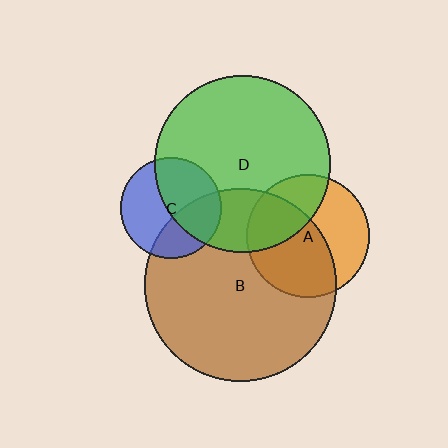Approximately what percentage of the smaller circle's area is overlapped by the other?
Approximately 35%.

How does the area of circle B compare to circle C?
Approximately 3.6 times.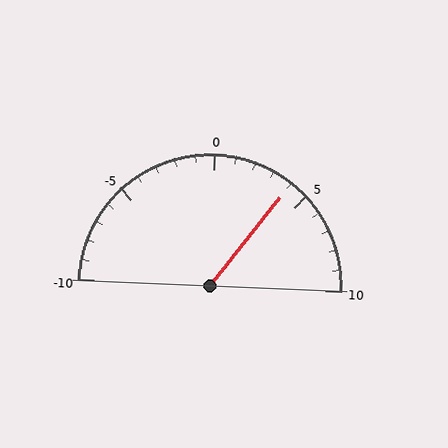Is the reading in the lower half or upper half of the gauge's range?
The reading is in the upper half of the range (-10 to 10).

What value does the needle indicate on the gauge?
The needle indicates approximately 4.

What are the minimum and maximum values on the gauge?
The gauge ranges from -10 to 10.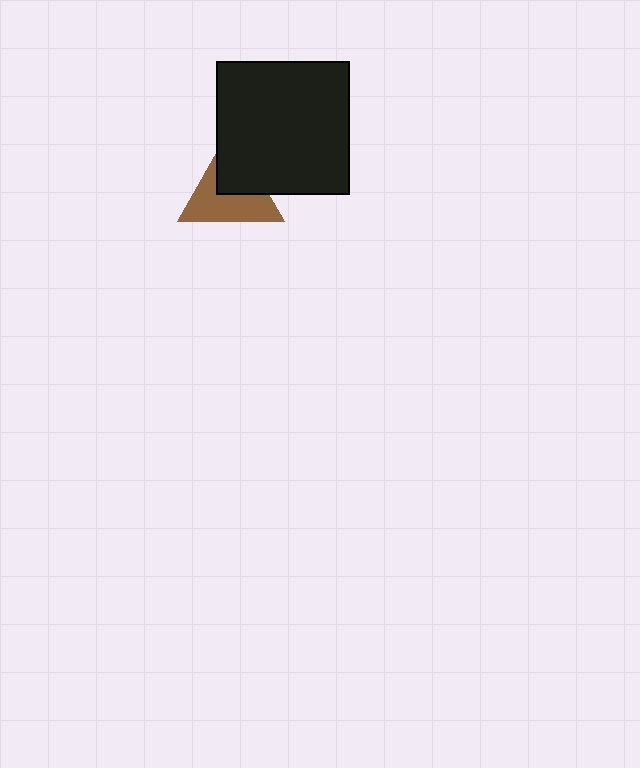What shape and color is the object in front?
The object in front is a black square.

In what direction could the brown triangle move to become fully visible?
The brown triangle could move toward the lower-left. That would shift it out from behind the black square entirely.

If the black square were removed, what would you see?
You would see the complete brown triangle.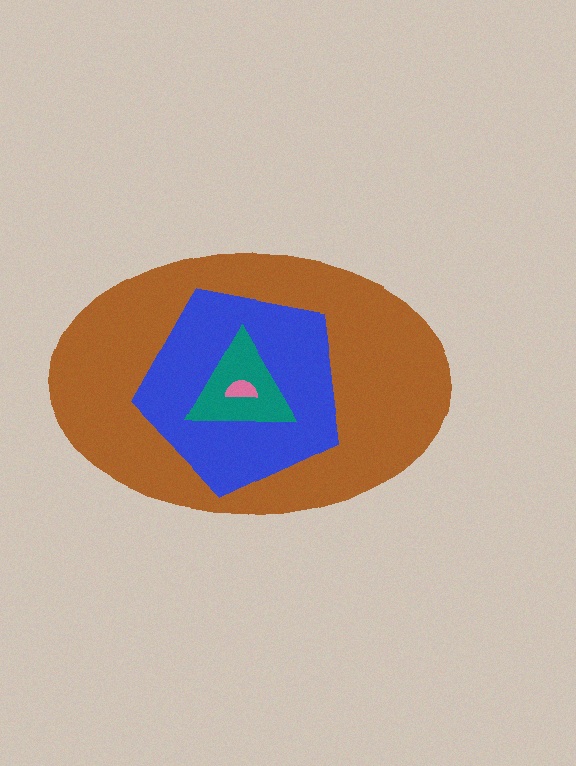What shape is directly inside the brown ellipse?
The blue pentagon.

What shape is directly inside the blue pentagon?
The teal triangle.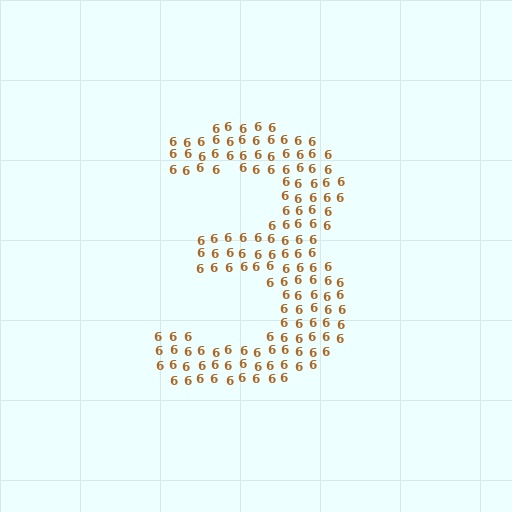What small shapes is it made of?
It is made of small digit 6's.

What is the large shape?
The large shape is the digit 3.